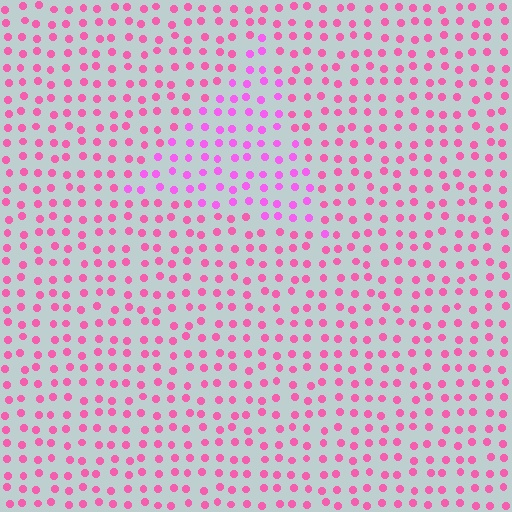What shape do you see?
I see a triangle.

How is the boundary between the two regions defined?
The boundary is defined purely by a slight shift in hue (about 26 degrees). Spacing, size, and orientation are identical on both sides.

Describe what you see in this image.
The image is filled with small pink elements in a uniform arrangement. A triangle-shaped region is visible where the elements are tinted to a slightly different hue, forming a subtle color boundary.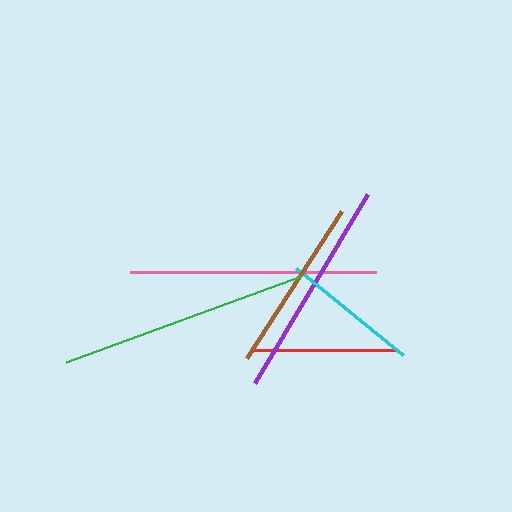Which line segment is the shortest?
The cyan line is the shortest at approximately 137 pixels.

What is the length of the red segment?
The red segment is approximately 143 pixels long.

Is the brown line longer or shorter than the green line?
The green line is longer than the brown line.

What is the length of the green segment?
The green segment is approximately 250 pixels long.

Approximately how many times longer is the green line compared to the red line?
The green line is approximately 1.8 times the length of the red line.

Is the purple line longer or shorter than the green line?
The green line is longer than the purple line.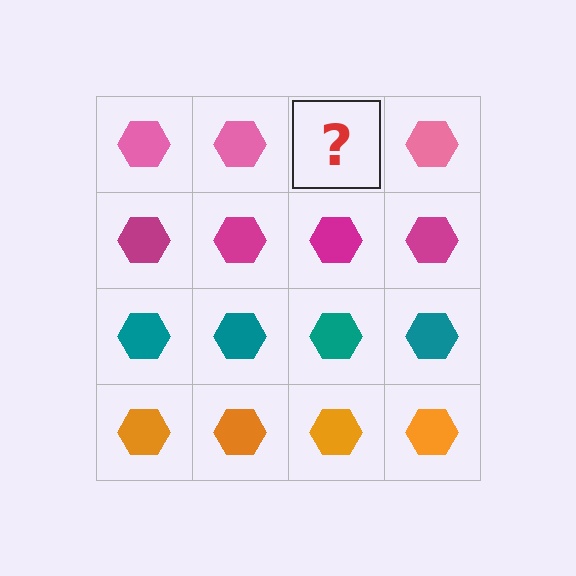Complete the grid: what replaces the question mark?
The question mark should be replaced with a pink hexagon.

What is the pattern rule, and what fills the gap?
The rule is that each row has a consistent color. The gap should be filled with a pink hexagon.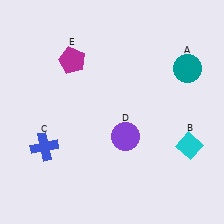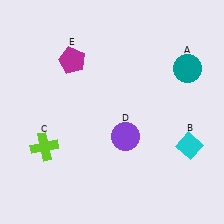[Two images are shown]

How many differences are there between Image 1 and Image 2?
There is 1 difference between the two images.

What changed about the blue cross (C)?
In Image 1, C is blue. In Image 2, it changed to lime.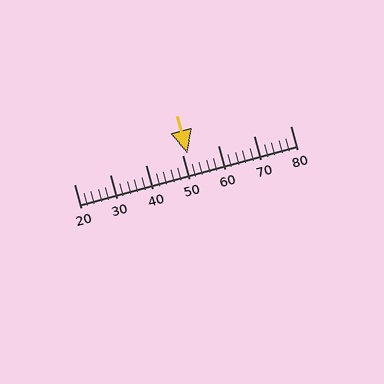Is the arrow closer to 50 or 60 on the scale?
The arrow is closer to 50.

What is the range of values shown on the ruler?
The ruler shows values from 20 to 80.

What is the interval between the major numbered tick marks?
The major tick marks are spaced 10 units apart.